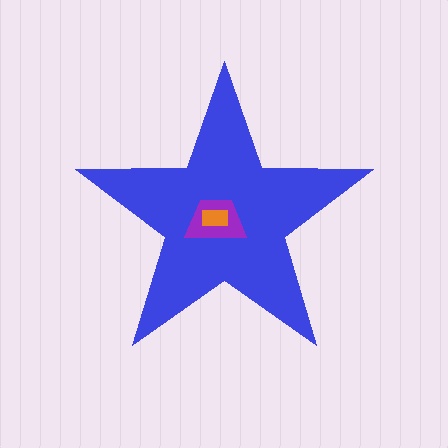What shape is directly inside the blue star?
The purple trapezoid.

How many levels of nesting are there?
3.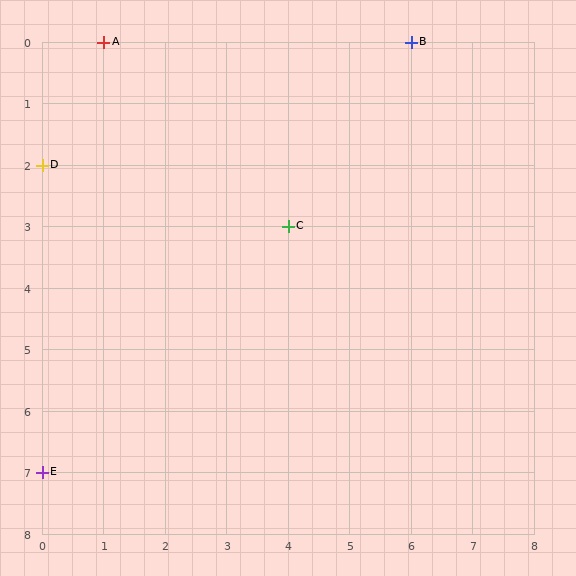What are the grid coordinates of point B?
Point B is at grid coordinates (6, 0).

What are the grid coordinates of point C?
Point C is at grid coordinates (4, 3).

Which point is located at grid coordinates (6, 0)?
Point B is at (6, 0).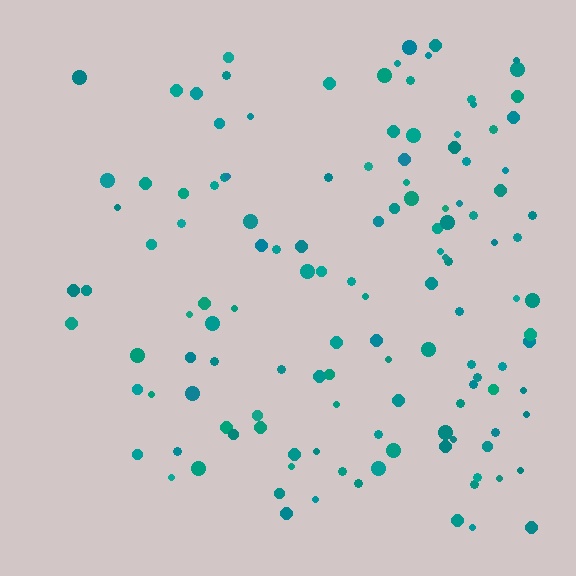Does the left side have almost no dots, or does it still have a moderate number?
Still a moderate number, just noticeably fewer than the right.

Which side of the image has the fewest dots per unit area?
The left.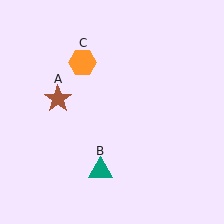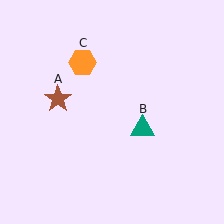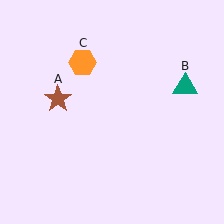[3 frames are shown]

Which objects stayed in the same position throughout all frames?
Brown star (object A) and orange hexagon (object C) remained stationary.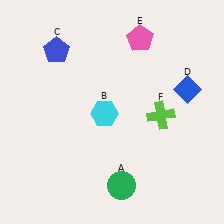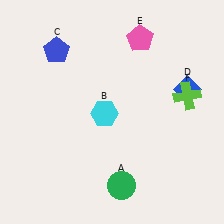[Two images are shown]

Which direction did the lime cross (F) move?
The lime cross (F) moved right.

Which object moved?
The lime cross (F) moved right.